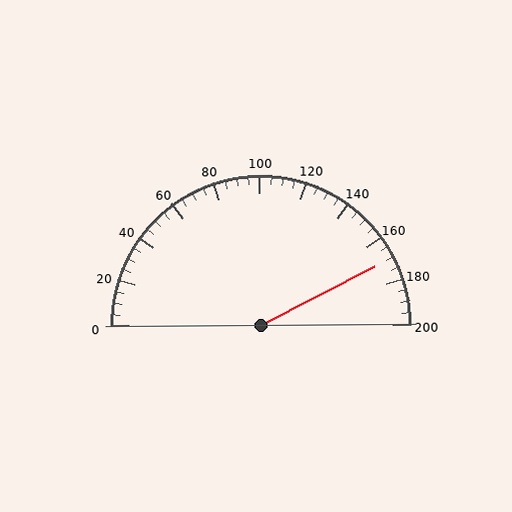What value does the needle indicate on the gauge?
The needle indicates approximately 170.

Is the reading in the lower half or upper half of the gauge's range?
The reading is in the upper half of the range (0 to 200).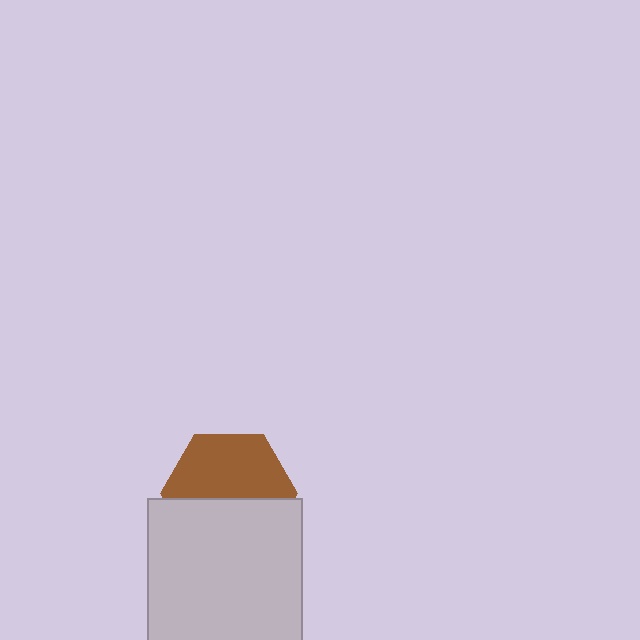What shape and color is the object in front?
The object in front is a light gray square.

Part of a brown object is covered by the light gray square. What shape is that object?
It is a hexagon.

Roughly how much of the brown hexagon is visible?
About half of it is visible (roughly 54%).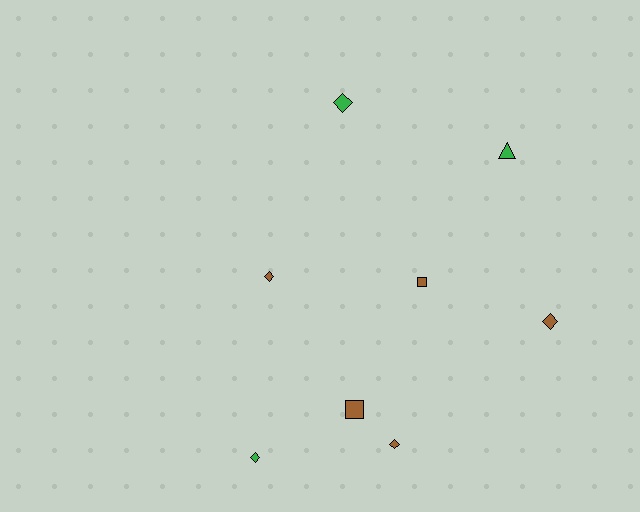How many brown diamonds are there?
There are 3 brown diamonds.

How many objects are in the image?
There are 8 objects.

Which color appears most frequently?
Brown, with 5 objects.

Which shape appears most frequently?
Diamond, with 5 objects.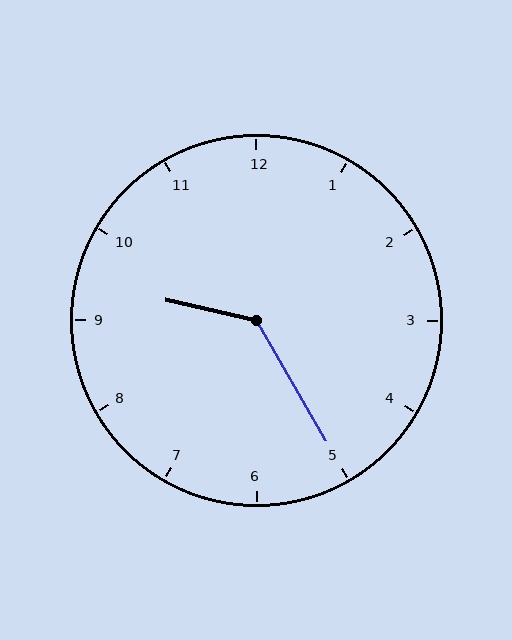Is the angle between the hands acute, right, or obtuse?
It is obtuse.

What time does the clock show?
9:25.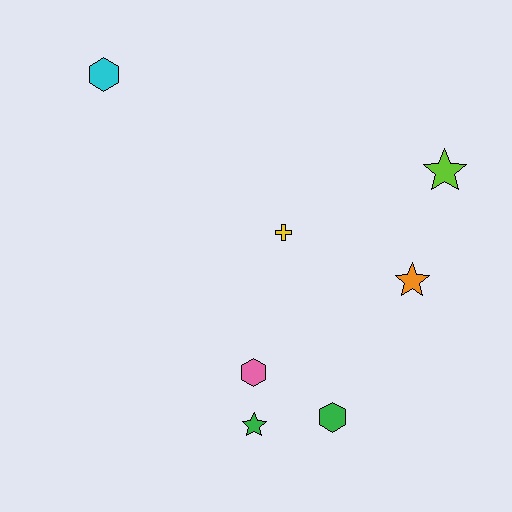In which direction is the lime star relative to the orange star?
The lime star is above the orange star.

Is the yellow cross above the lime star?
No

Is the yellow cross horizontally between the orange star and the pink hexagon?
Yes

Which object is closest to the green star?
The pink hexagon is closest to the green star.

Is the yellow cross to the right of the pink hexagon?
Yes